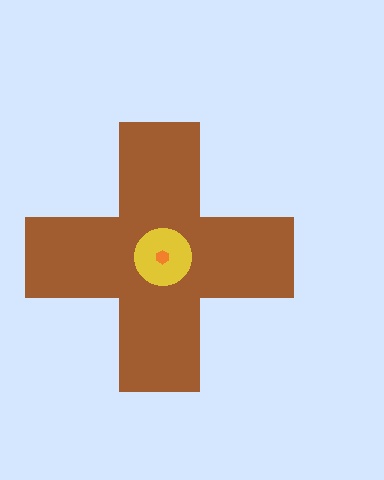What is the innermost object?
The orange hexagon.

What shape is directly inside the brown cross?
The yellow circle.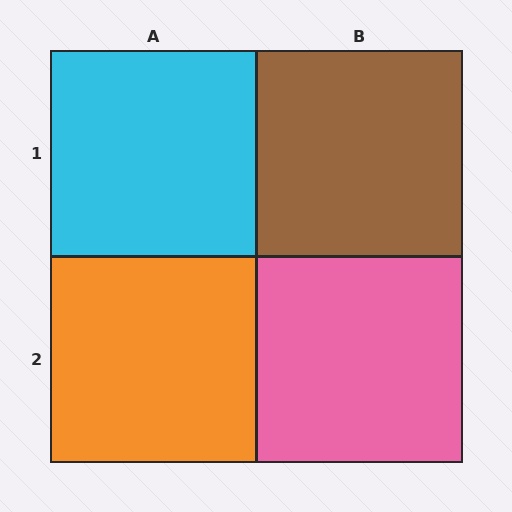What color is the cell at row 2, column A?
Orange.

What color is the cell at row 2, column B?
Pink.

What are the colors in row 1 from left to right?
Cyan, brown.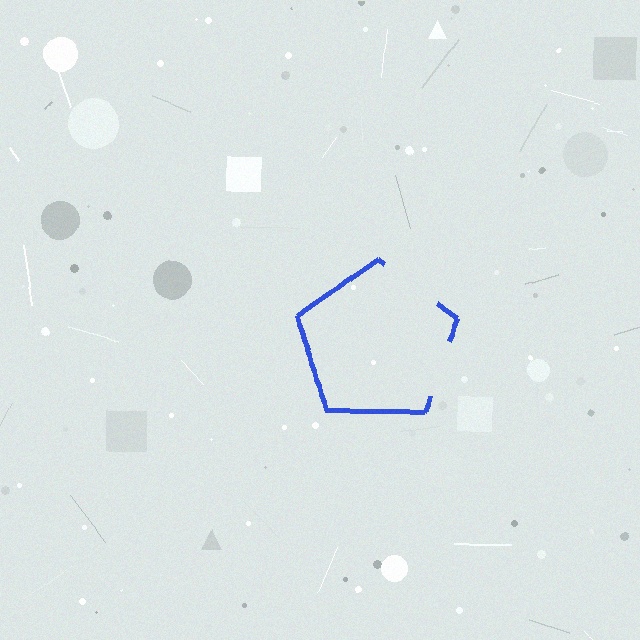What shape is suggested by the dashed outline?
The dashed outline suggests a pentagon.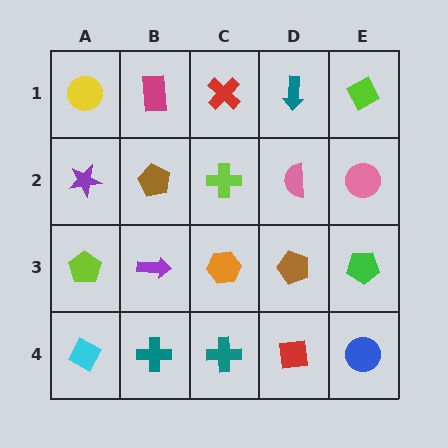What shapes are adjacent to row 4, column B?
A purple arrow (row 3, column B), a cyan diamond (row 4, column A), a teal cross (row 4, column C).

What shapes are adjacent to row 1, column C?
A lime cross (row 2, column C), a magenta rectangle (row 1, column B), a teal arrow (row 1, column D).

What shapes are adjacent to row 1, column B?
A brown pentagon (row 2, column B), a yellow circle (row 1, column A), a red cross (row 1, column C).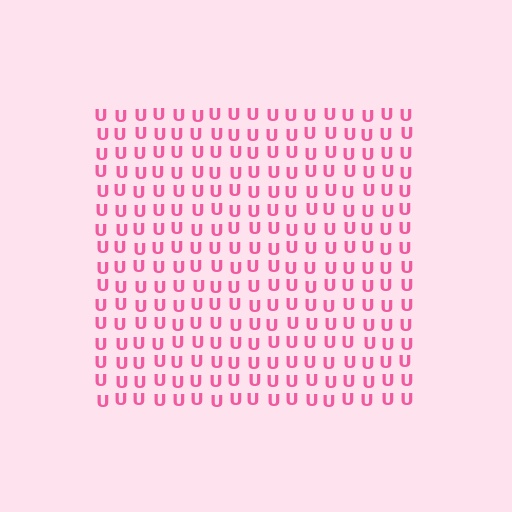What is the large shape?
The large shape is a square.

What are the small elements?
The small elements are letter U's.